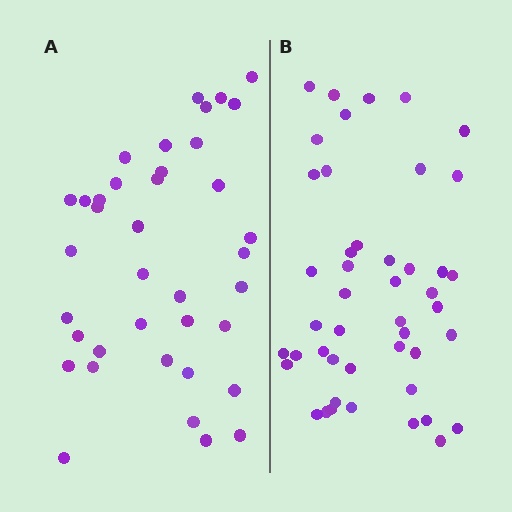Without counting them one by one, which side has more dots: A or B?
Region B (the right region) has more dots.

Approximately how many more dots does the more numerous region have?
Region B has roughly 8 or so more dots than region A.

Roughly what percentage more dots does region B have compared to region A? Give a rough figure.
About 20% more.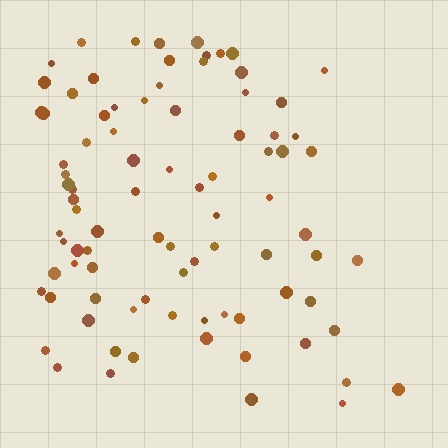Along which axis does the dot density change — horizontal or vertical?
Horizontal.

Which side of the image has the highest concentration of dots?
The left.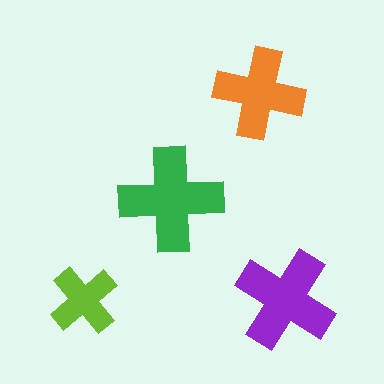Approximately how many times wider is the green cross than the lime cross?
About 1.5 times wider.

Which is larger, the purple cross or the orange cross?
The purple one.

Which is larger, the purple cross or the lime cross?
The purple one.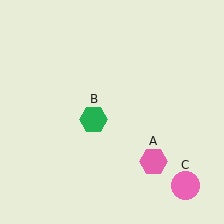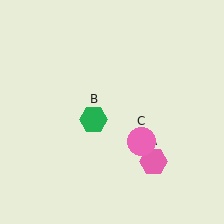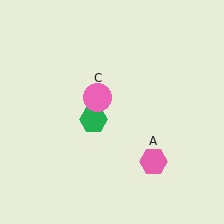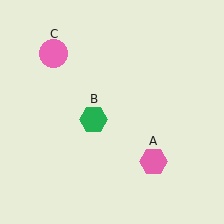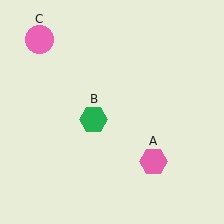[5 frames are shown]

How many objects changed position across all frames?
1 object changed position: pink circle (object C).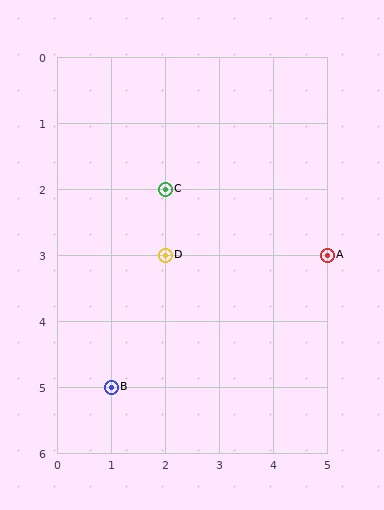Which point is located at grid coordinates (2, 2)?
Point C is at (2, 2).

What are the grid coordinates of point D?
Point D is at grid coordinates (2, 3).